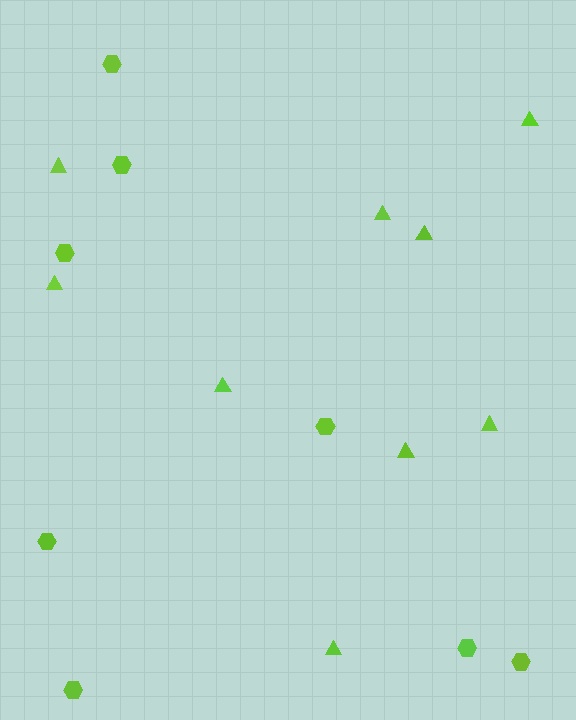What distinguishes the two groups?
There are 2 groups: one group of hexagons (8) and one group of triangles (9).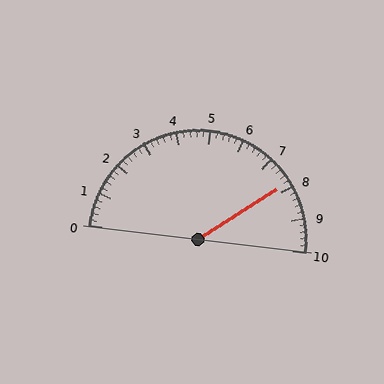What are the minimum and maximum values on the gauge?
The gauge ranges from 0 to 10.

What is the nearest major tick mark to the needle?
The nearest major tick mark is 8.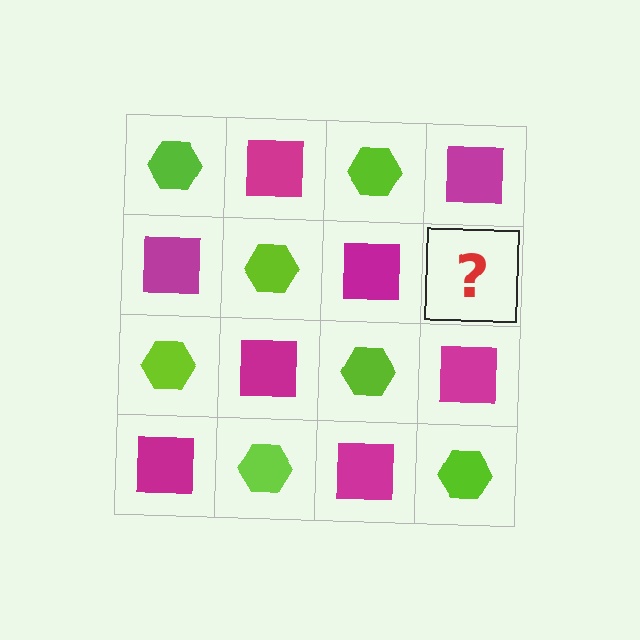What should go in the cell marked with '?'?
The missing cell should contain a lime hexagon.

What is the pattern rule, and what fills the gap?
The rule is that it alternates lime hexagon and magenta square in a checkerboard pattern. The gap should be filled with a lime hexagon.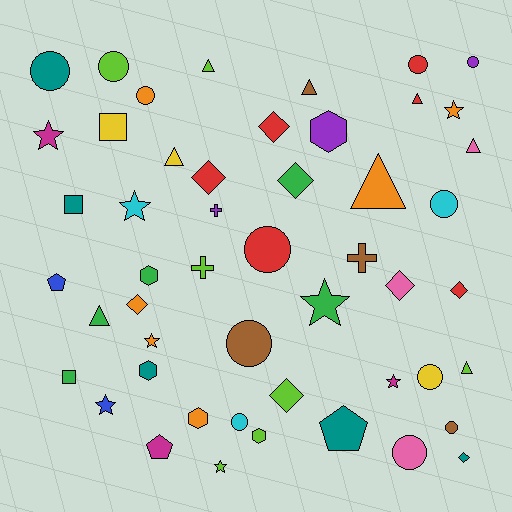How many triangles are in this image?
There are 8 triangles.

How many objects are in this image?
There are 50 objects.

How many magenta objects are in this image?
There are 3 magenta objects.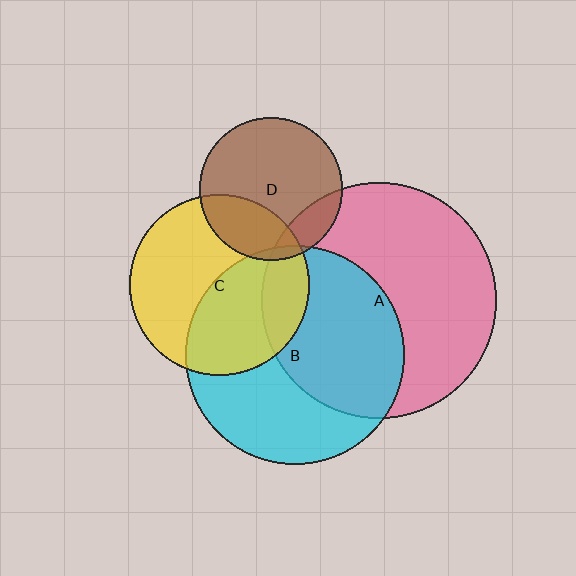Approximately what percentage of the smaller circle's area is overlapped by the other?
Approximately 25%.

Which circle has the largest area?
Circle A (pink).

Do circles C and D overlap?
Yes.